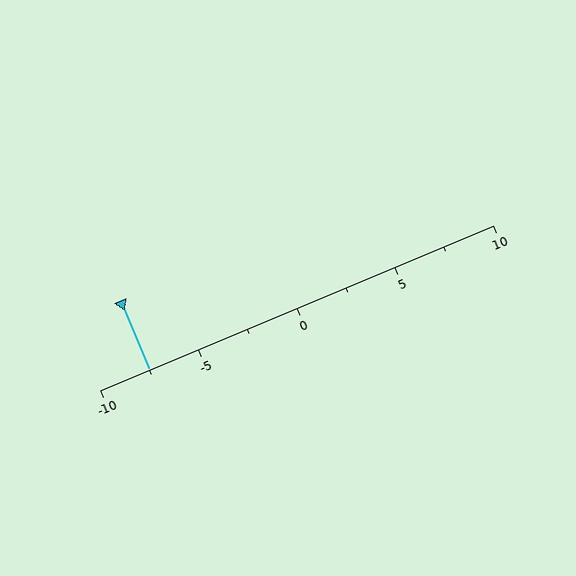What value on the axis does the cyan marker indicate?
The marker indicates approximately -7.5.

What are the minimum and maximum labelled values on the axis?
The axis runs from -10 to 10.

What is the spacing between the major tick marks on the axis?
The major ticks are spaced 5 apart.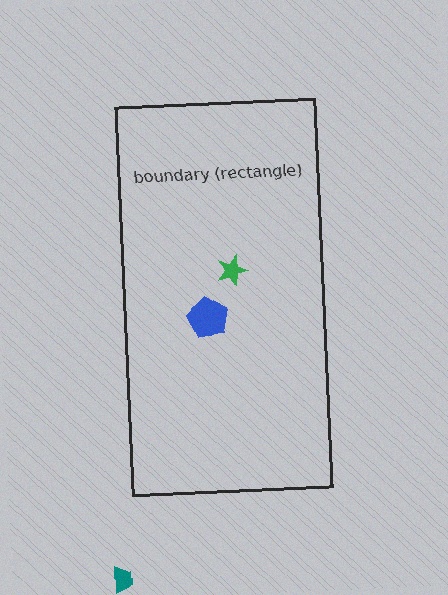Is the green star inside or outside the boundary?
Inside.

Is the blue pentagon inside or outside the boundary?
Inside.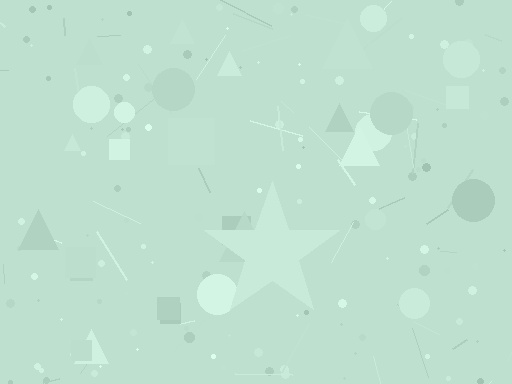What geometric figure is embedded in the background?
A star is embedded in the background.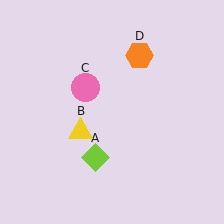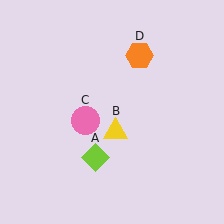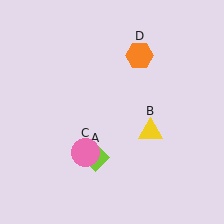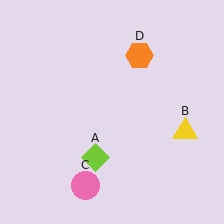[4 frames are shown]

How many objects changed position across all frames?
2 objects changed position: yellow triangle (object B), pink circle (object C).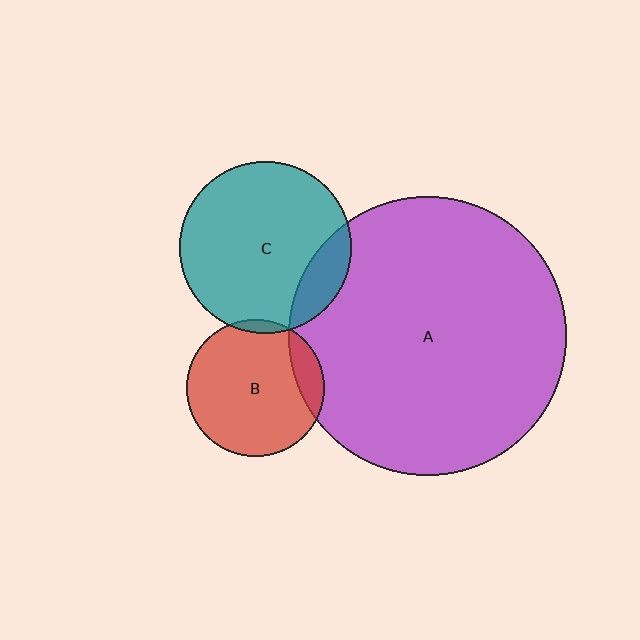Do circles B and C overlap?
Yes.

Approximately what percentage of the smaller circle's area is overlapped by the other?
Approximately 5%.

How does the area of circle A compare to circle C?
Approximately 2.6 times.